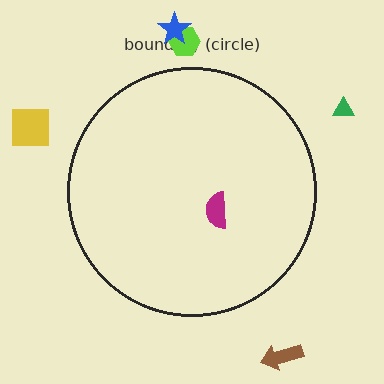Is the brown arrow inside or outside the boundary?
Outside.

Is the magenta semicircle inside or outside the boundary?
Inside.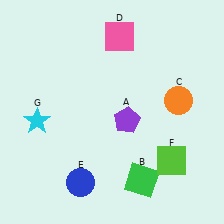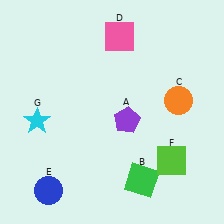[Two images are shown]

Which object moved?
The blue circle (E) moved left.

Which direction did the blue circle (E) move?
The blue circle (E) moved left.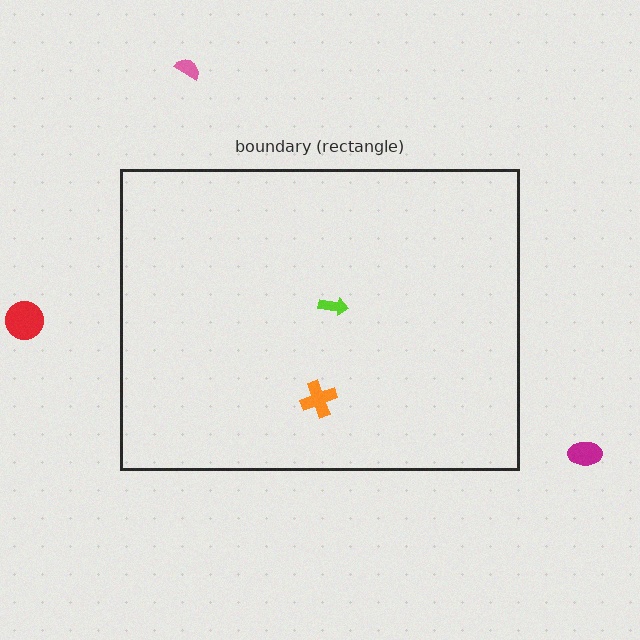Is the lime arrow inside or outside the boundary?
Inside.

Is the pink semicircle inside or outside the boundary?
Outside.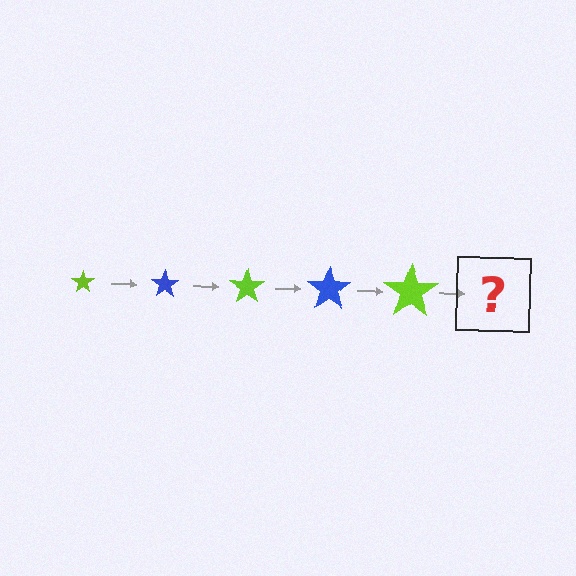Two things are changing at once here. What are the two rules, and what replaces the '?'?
The two rules are that the star grows larger each step and the color cycles through lime and blue. The '?' should be a blue star, larger than the previous one.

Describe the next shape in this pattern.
It should be a blue star, larger than the previous one.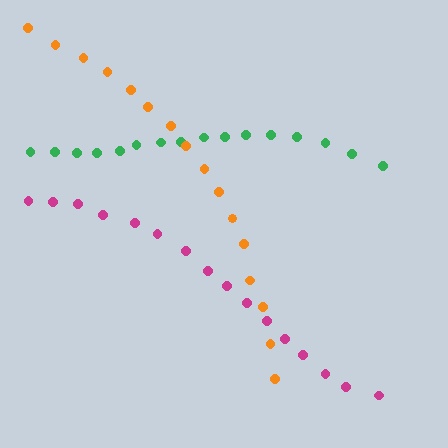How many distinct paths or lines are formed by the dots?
There are 3 distinct paths.